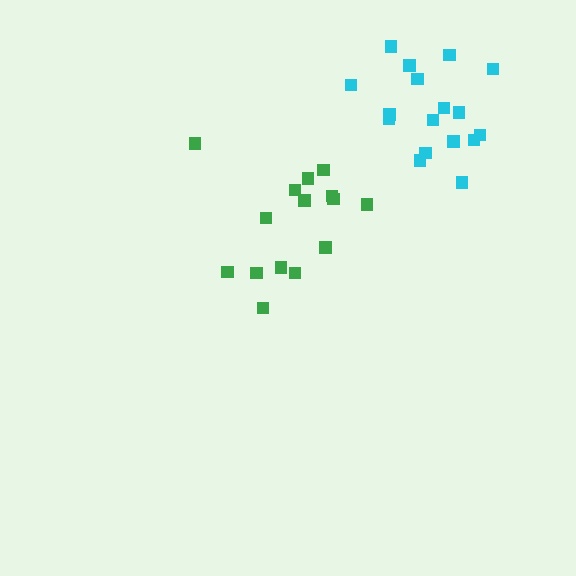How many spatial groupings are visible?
There are 2 spatial groupings.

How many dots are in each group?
Group 1: 15 dots, Group 2: 17 dots (32 total).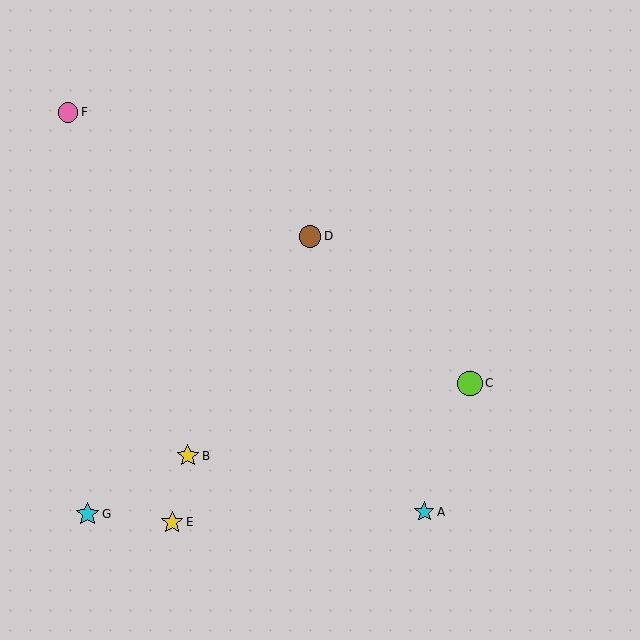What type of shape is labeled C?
Shape C is a lime circle.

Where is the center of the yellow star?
The center of the yellow star is at (172, 522).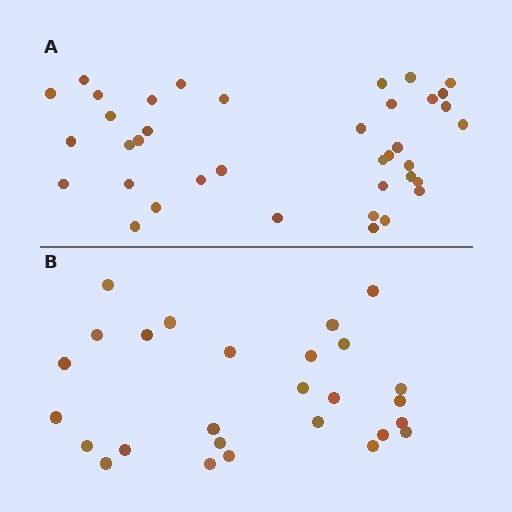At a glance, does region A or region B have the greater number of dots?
Region A (the top region) has more dots.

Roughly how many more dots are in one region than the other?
Region A has roughly 12 or so more dots than region B.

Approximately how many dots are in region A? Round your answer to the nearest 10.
About 40 dots. (The exact count is 38, which rounds to 40.)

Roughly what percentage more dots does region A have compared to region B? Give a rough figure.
About 40% more.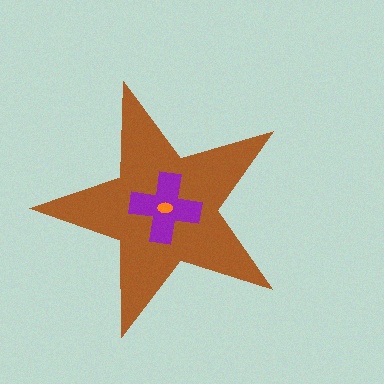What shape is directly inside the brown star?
The purple cross.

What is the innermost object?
The orange ellipse.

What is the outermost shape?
The brown star.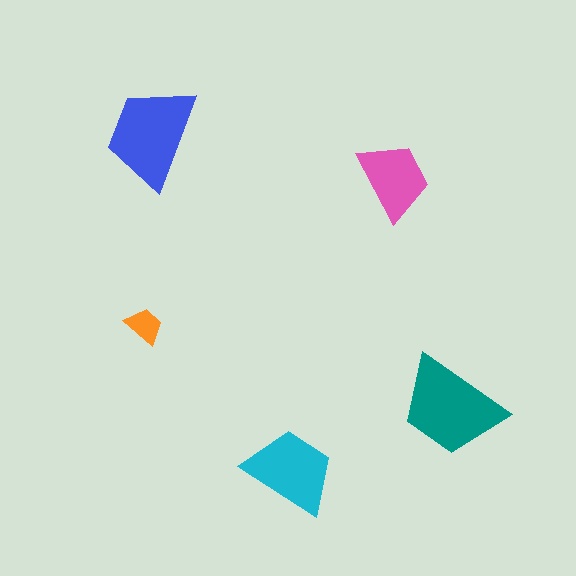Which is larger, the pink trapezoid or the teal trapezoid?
The teal one.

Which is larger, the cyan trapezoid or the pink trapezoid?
The cyan one.